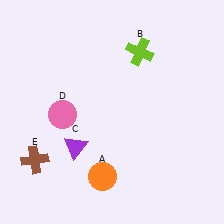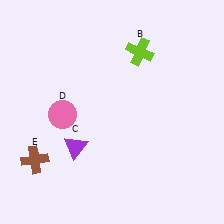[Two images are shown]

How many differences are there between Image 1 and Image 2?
There is 1 difference between the two images.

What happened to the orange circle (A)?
The orange circle (A) was removed in Image 2. It was in the bottom-left area of Image 1.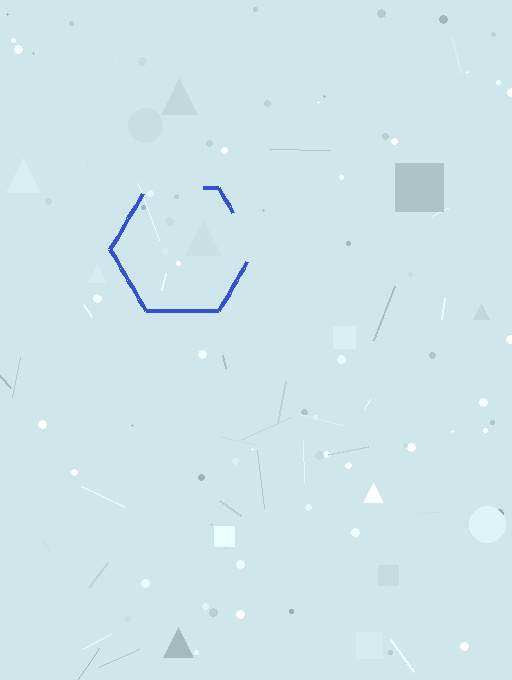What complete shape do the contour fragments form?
The contour fragments form a hexagon.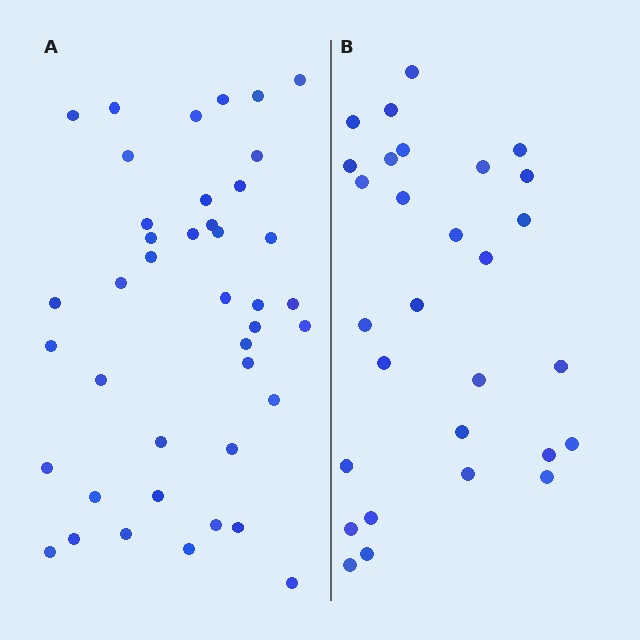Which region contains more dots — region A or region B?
Region A (the left region) has more dots.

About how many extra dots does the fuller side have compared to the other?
Region A has roughly 12 or so more dots than region B.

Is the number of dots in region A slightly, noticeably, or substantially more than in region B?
Region A has noticeably more, but not dramatically so. The ratio is roughly 1.4 to 1.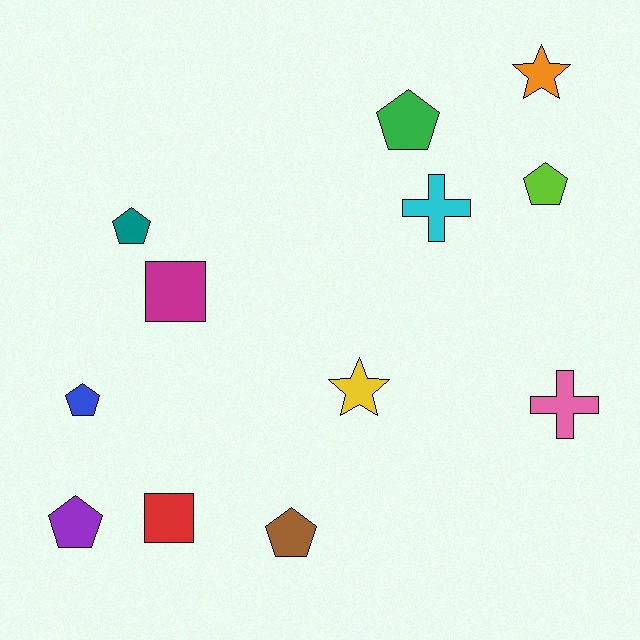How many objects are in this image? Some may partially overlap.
There are 12 objects.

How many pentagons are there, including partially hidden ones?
There are 6 pentagons.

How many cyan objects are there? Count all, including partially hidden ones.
There is 1 cyan object.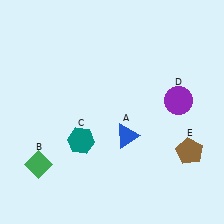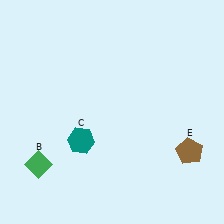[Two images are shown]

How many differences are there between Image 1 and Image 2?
There are 2 differences between the two images.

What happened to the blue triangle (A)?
The blue triangle (A) was removed in Image 2. It was in the bottom-right area of Image 1.